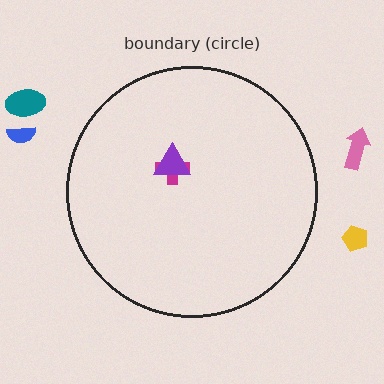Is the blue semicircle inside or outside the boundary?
Outside.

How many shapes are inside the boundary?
2 inside, 4 outside.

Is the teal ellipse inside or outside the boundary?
Outside.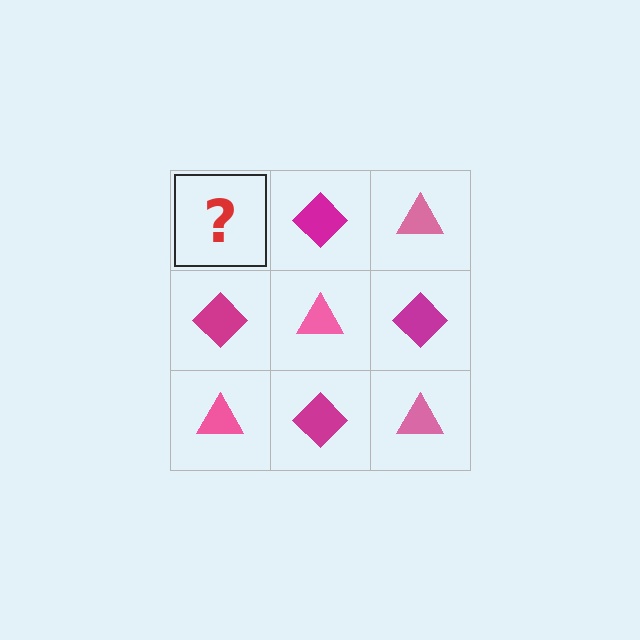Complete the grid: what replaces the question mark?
The question mark should be replaced with a pink triangle.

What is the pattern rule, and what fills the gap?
The rule is that it alternates pink triangle and magenta diamond in a checkerboard pattern. The gap should be filled with a pink triangle.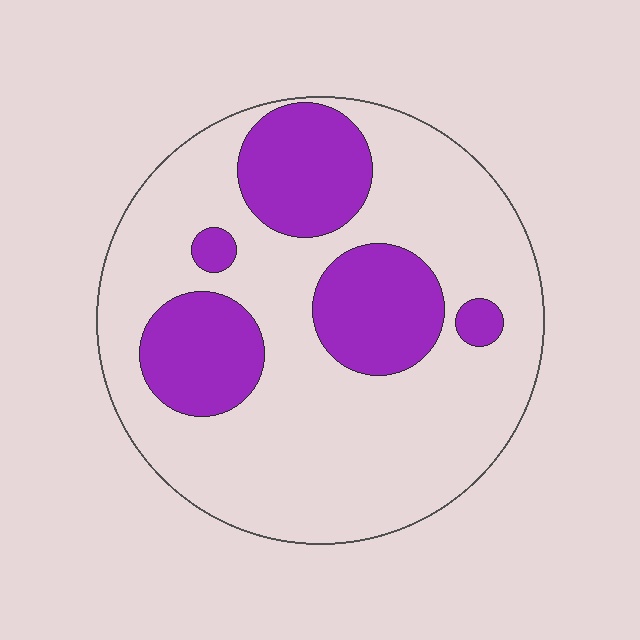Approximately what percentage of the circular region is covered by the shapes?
Approximately 30%.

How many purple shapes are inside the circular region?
5.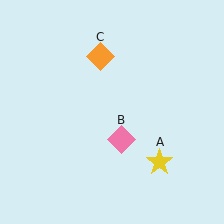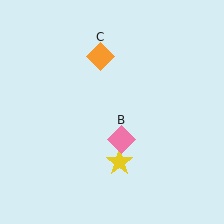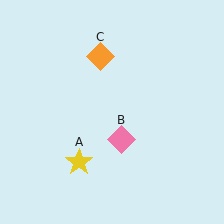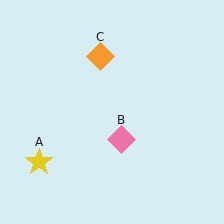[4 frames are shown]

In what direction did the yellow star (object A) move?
The yellow star (object A) moved left.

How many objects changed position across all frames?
1 object changed position: yellow star (object A).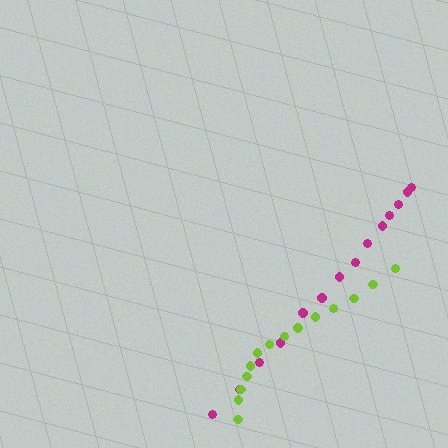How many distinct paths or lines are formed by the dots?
There are 2 distinct paths.